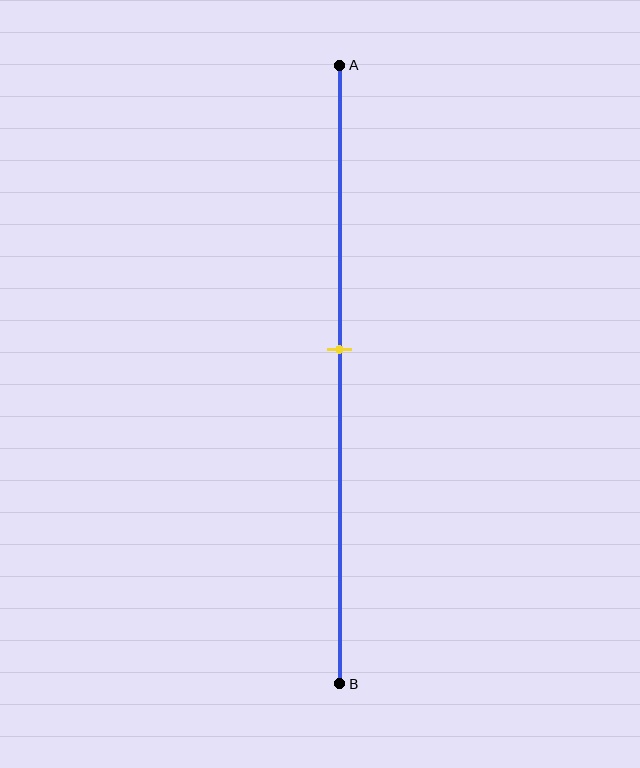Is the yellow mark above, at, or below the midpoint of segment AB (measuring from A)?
The yellow mark is above the midpoint of segment AB.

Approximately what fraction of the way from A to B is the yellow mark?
The yellow mark is approximately 45% of the way from A to B.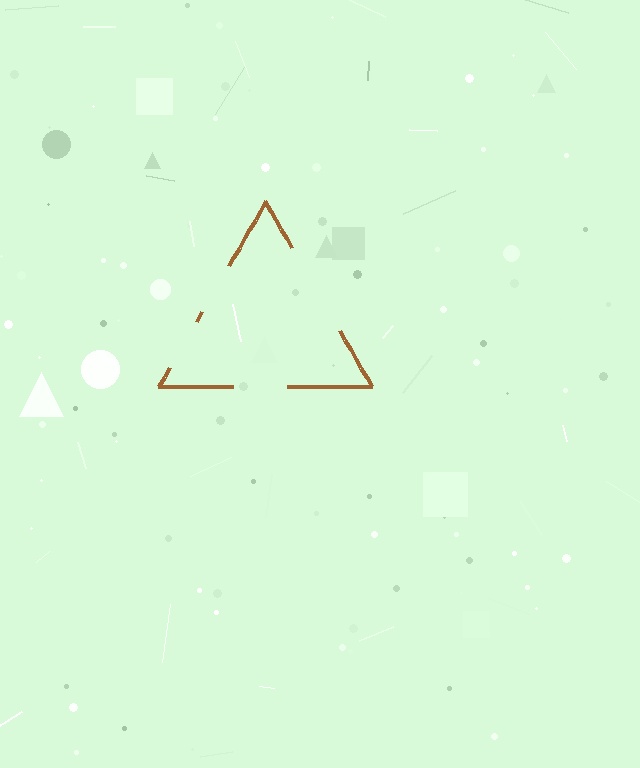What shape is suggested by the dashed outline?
The dashed outline suggests a triangle.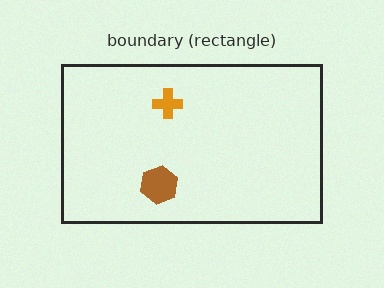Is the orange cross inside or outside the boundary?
Inside.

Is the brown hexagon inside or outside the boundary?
Inside.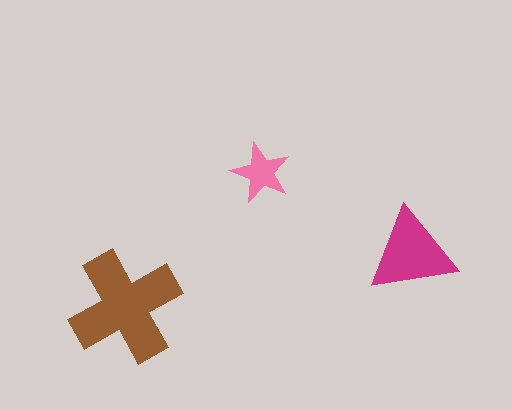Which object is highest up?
The pink star is topmost.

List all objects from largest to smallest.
The brown cross, the magenta triangle, the pink star.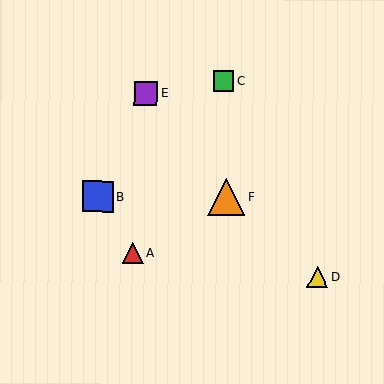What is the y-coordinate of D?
Object D is at y≈276.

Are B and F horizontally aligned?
Yes, both are at y≈196.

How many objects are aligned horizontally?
2 objects (B, F) are aligned horizontally.